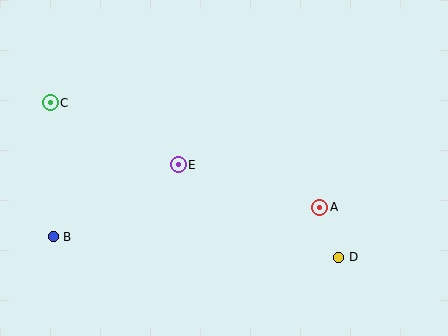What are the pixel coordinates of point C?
Point C is at (50, 103).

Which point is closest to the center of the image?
Point E at (178, 165) is closest to the center.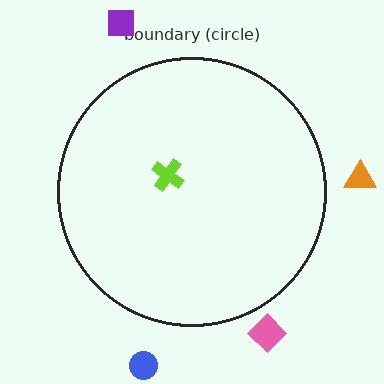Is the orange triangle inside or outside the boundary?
Outside.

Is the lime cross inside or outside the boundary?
Inside.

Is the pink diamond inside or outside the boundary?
Outside.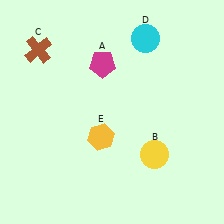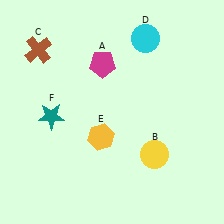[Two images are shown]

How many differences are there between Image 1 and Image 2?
There is 1 difference between the two images.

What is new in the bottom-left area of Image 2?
A teal star (F) was added in the bottom-left area of Image 2.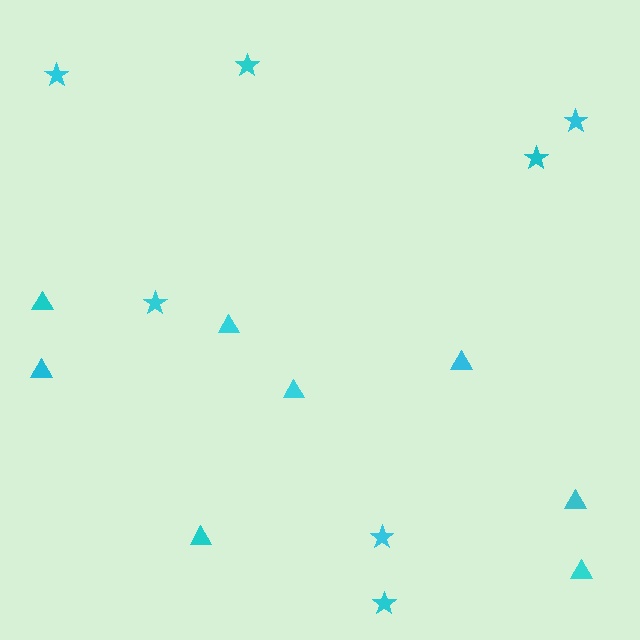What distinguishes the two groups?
There are 2 groups: one group of triangles (8) and one group of stars (7).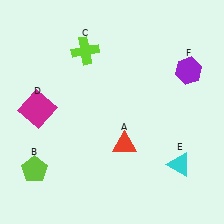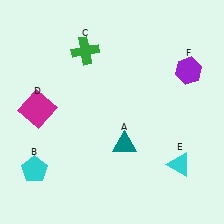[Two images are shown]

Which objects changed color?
A changed from red to teal. B changed from lime to cyan. C changed from lime to green.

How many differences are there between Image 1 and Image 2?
There are 3 differences between the two images.